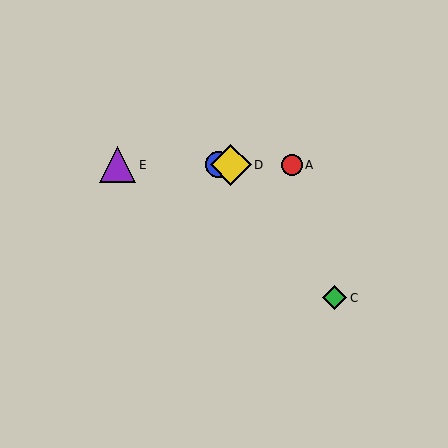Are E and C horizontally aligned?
No, E is at y≈165 and C is at y≈298.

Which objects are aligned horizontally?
Objects A, B, D, E are aligned horizontally.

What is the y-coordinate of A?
Object A is at y≈165.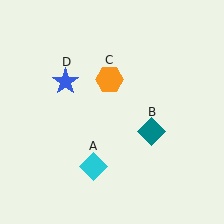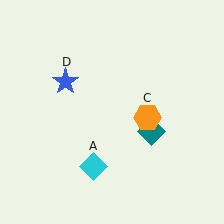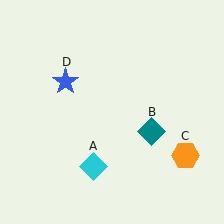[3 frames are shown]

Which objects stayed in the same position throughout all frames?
Cyan diamond (object A) and teal diamond (object B) and blue star (object D) remained stationary.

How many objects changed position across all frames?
1 object changed position: orange hexagon (object C).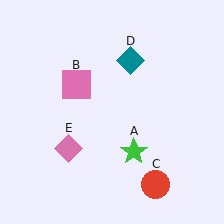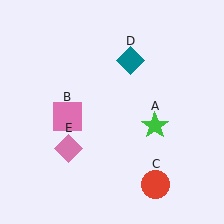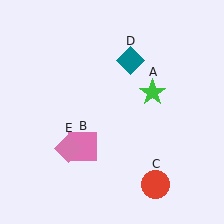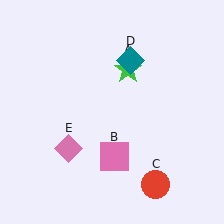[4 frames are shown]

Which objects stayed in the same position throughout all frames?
Red circle (object C) and teal diamond (object D) and pink diamond (object E) remained stationary.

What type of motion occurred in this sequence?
The green star (object A), pink square (object B) rotated counterclockwise around the center of the scene.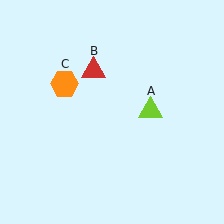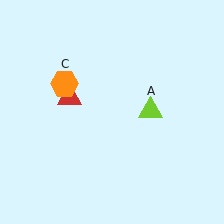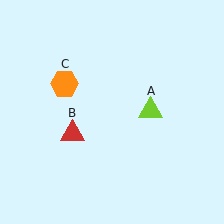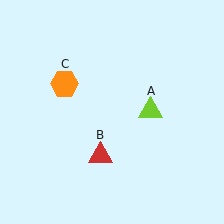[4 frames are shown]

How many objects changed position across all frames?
1 object changed position: red triangle (object B).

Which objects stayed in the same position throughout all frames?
Lime triangle (object A) and orange hexagon (object C) remained stationary.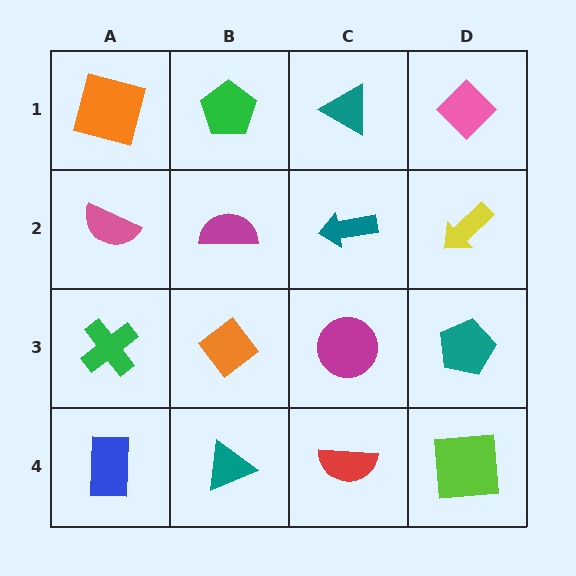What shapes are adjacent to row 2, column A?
An orange square (row 1, column A), a green cross (row 3, column A), a magenta semicircle (row 2, column B).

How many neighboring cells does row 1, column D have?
2.